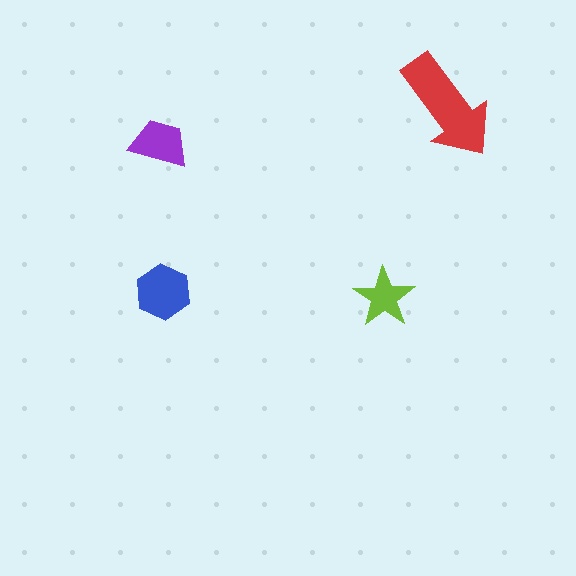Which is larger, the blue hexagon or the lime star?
The blue hexagon.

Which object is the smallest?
The lime star.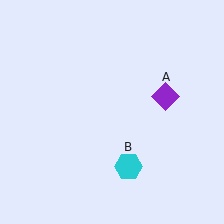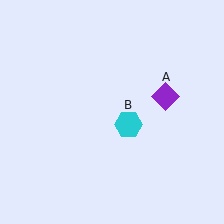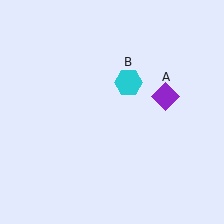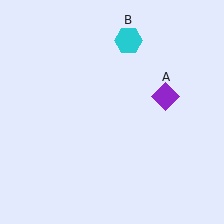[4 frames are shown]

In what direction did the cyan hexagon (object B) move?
The cyan hexagon (object B) moved up.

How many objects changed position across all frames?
1 object changed position: cyan hexagon (object B).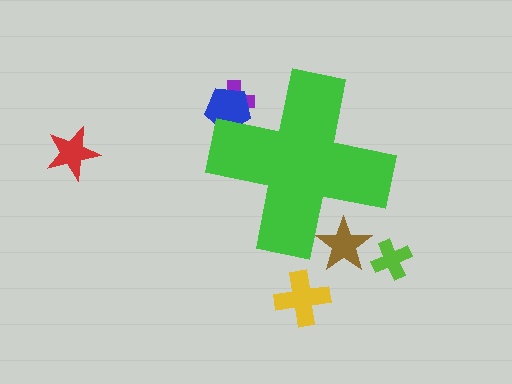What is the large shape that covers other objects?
A green cross.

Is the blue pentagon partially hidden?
Yes, the blue pentagon is partially hidden behind the green cross.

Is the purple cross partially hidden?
Yes, the purple cross is partially hidden behind the green cross.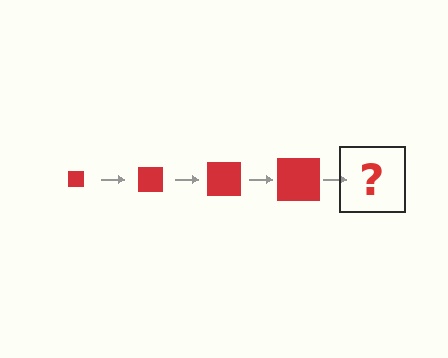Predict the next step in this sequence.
The next step is a red square, larger than the previous one.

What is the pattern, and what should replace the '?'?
The pattern is that the square gets progressively larger each step. The '?' should be a red square, larger than the previous one.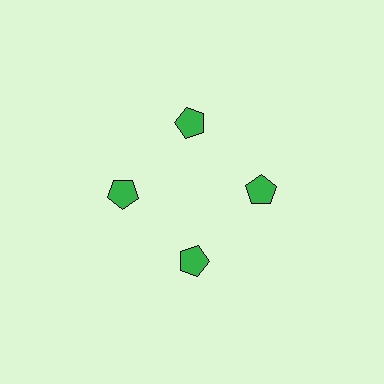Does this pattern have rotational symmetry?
Yes, this pattern has 4-fold rotational symmetry. It looks the same after rotating 90 degrees around the center.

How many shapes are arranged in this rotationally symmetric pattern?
There are 4 shapes, arranged in 4 groups of 1.